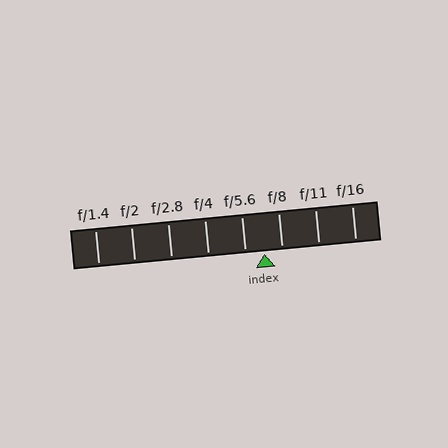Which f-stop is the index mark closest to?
The index mark is closest to f/8.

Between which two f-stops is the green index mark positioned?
The index mark is between f/5.6 and f/8.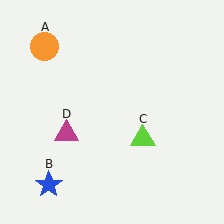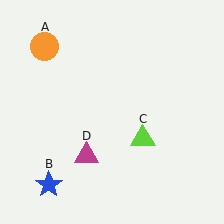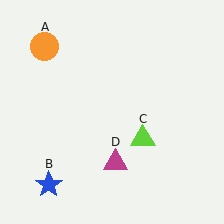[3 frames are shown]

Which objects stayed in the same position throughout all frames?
Orange circle (object A) and blue star (object B) and lime triangle (object C) remained stationary.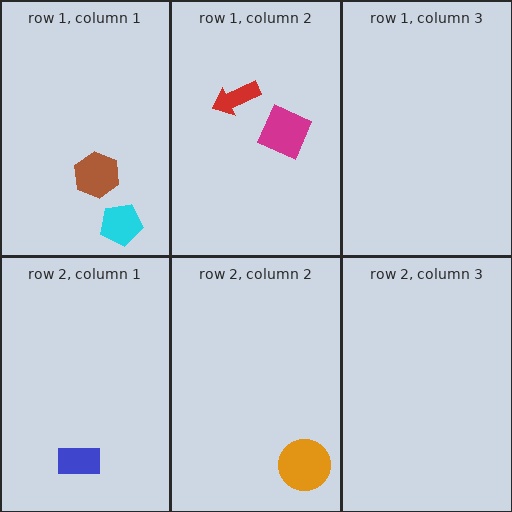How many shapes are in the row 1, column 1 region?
2.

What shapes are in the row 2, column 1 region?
The blue rectangle.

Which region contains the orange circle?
The row 2, column 2 region.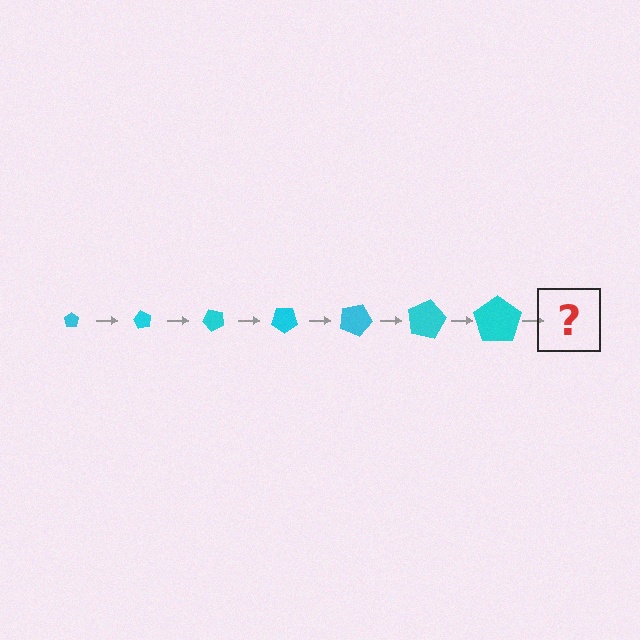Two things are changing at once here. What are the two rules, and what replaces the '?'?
The two rules are that the pentagon grows larger each step and it rotates 60 degrees each step. The '?' should be a pentagon, larger than the previous one and rotated 420 degrees from the start.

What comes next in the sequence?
The next element should be a pentagon, larger than the previous one and rotated 420 degrees from the start.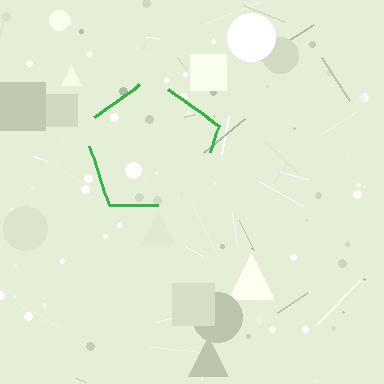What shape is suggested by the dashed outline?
The dashed outline suggests a pentagon.